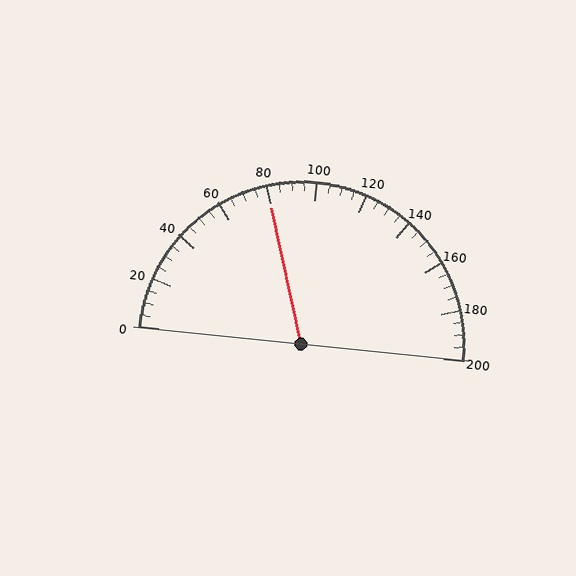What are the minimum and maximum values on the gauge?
The gauge ranges from 0 to 200.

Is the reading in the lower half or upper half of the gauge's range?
The reading is in the lower half of the range (0 to 200).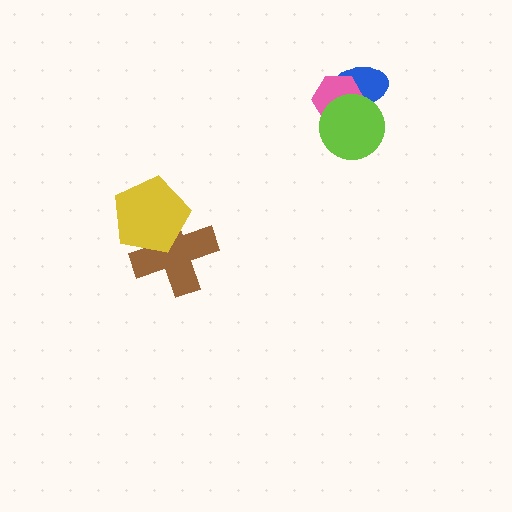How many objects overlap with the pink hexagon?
2 objects overlap with the pink hexagon.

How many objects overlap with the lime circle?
2 objects overlap with the lime circle.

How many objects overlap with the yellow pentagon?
1 object overlaps with the yellow pentagon.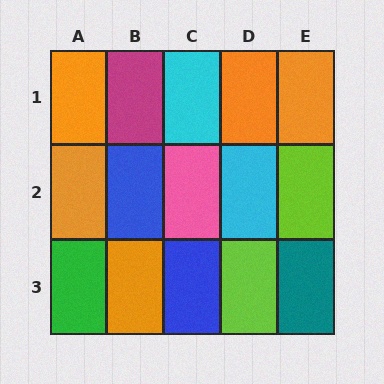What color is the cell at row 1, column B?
Magenta.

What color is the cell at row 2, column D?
Cyan.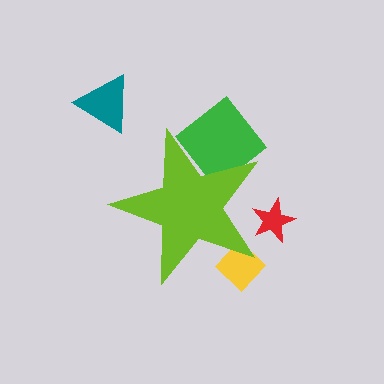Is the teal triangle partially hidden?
No, the teal triangle is fully visible.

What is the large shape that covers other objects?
A lime star.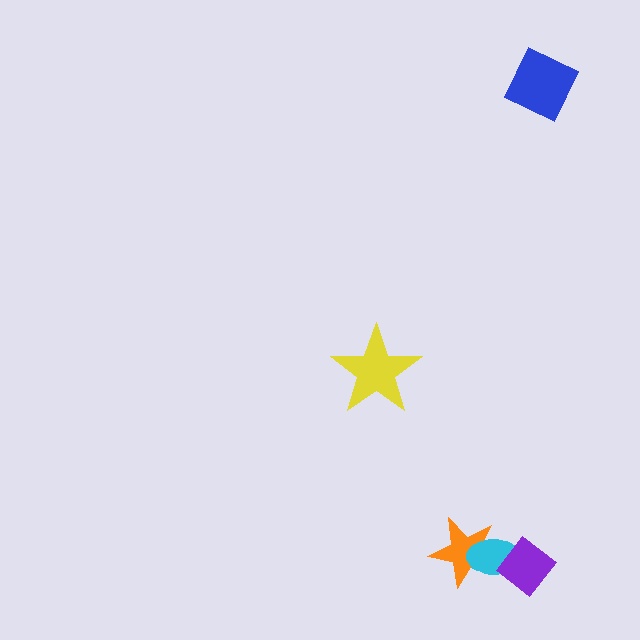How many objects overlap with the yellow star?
0 objects overlap with the yellow star.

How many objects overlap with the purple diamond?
1 object overlaps with the purple diamond.